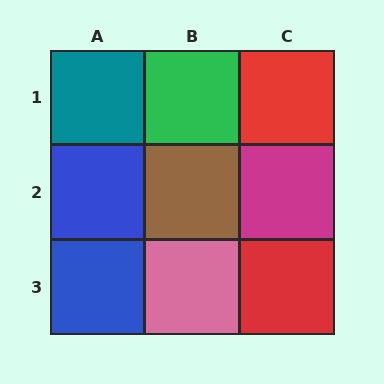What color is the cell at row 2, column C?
Magenta.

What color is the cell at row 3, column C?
Red.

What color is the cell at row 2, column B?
Brown.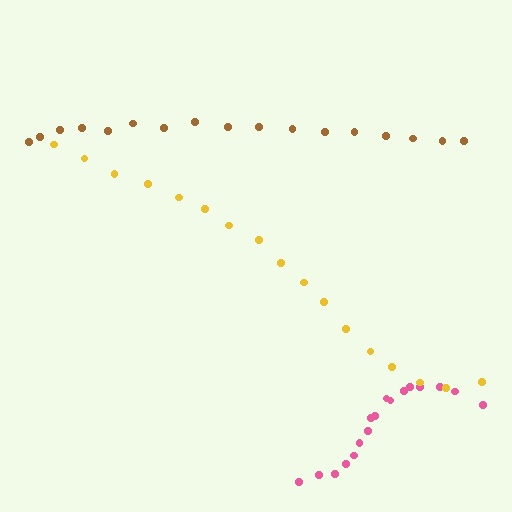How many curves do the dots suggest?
There are 3 distinct paths.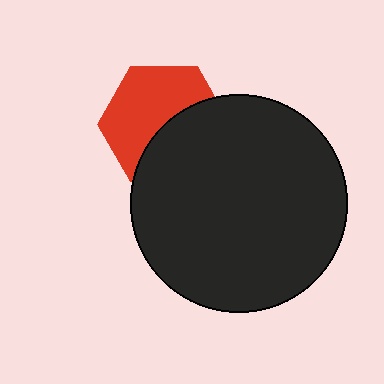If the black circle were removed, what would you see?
You would see the complete red hexagon.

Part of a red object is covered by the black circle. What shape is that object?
It is a hexagon.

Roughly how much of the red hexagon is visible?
About half of it is visible (roughly 56%).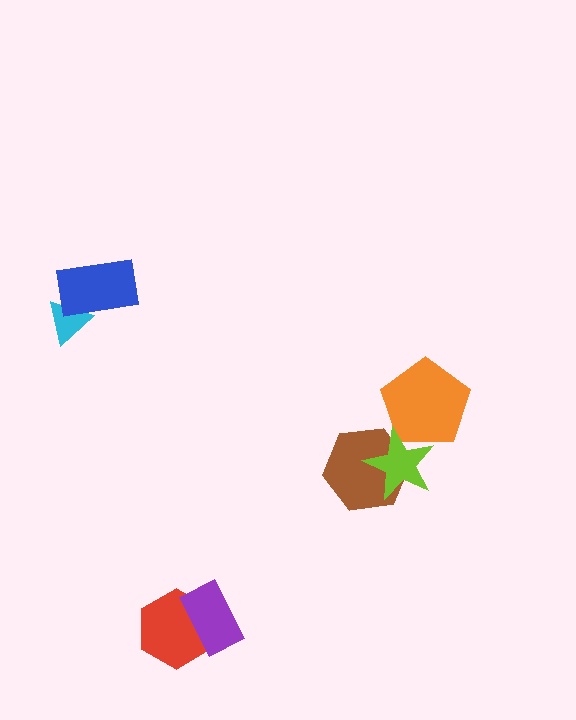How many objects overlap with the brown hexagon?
1 object overlaps with the brown hexagon.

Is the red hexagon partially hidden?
Yes, it is partially covered by another shape.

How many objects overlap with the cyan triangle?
1 object overlaps with the cyan triangle.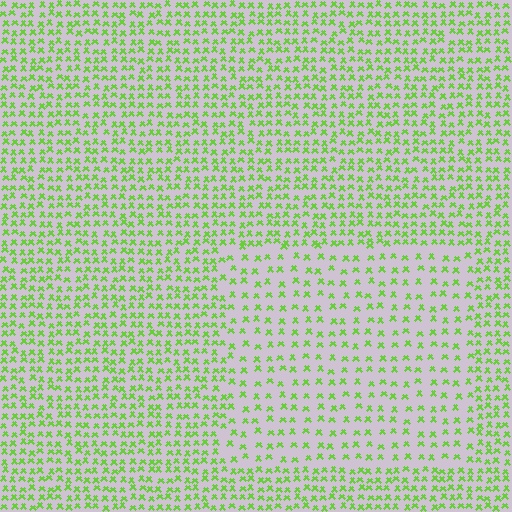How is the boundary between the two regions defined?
The boundary is defined by a change in element density (approximately 1.9x ratio). All elements are the same color, size, and shape.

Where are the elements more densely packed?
The elements are more densely packed outside the rectangle boundary.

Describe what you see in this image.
The image contains small lime elements arranged at two different densities. A rectangle-shaped region is visible where the elements are less densely packed than the surrounding area.